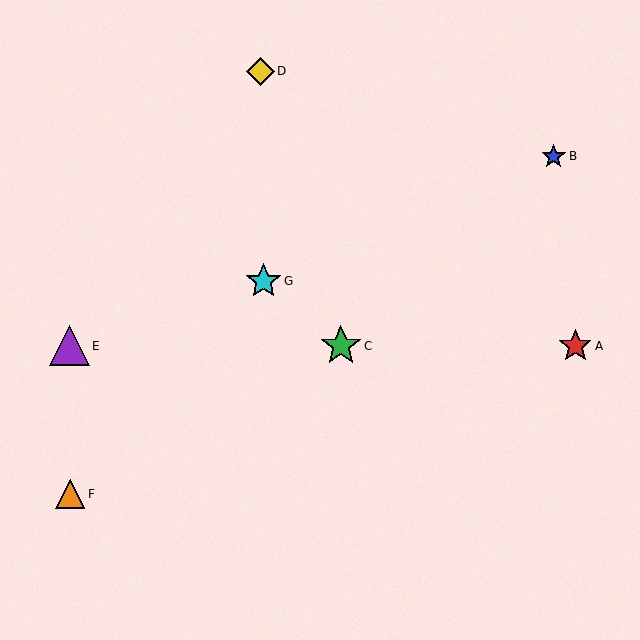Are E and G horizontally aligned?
No, E is at y≈346 and G is at y≈281.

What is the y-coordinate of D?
Object D is at y≈71.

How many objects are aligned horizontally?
3 objects (A, C, E) are aligned horizontally.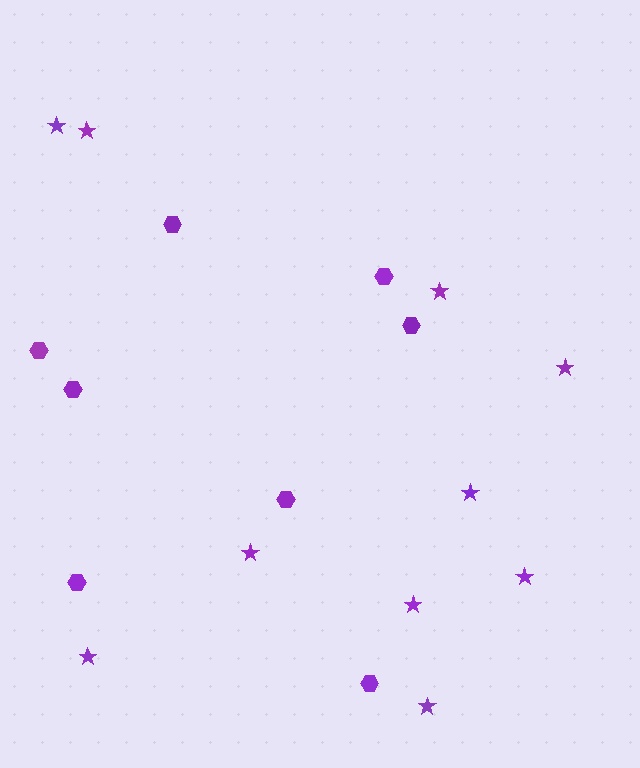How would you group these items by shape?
There are 2 groups: one group of stars (10) and one group of hexagons (8).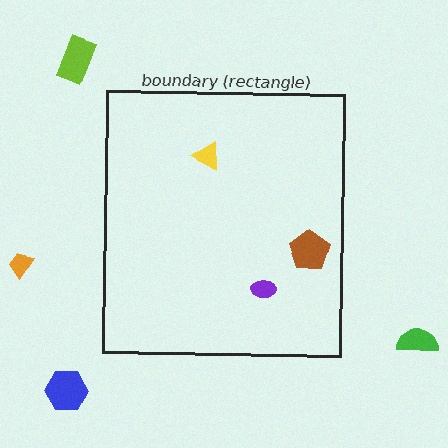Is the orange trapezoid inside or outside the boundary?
Outside.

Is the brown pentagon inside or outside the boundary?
Inside.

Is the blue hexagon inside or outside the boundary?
Outside.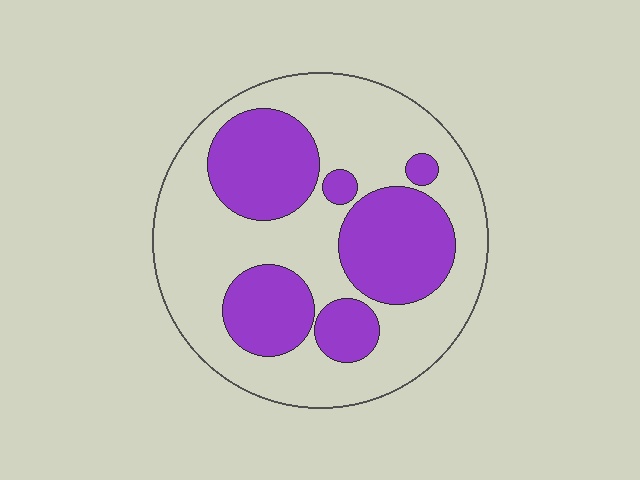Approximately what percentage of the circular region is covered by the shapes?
Approximately 35%.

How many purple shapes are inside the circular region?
6.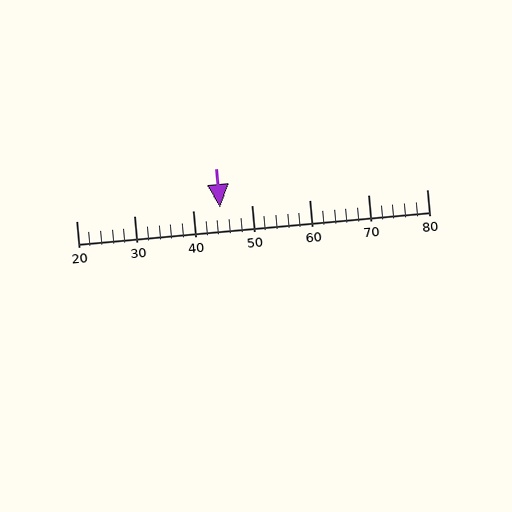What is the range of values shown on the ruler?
The ruler shows values from 20 to 80.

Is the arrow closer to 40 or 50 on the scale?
The arrow is closer to 40.